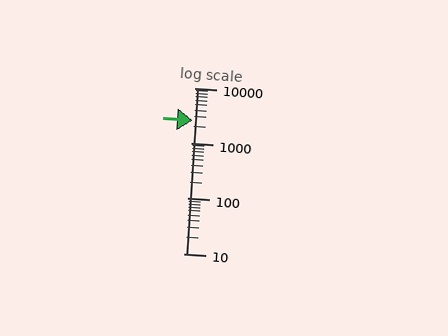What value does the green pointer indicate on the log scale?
The pointer indicates approximately 2600.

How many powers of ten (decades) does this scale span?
The scale spans 3 decades, from 10 to 10000.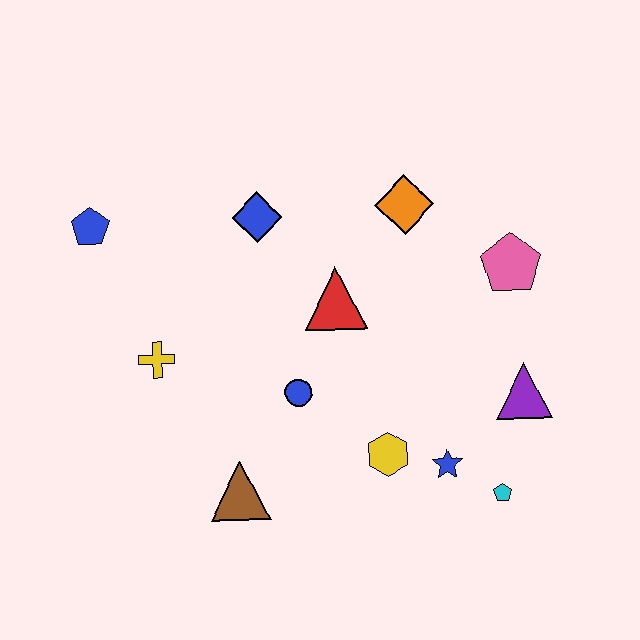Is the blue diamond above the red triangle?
Yes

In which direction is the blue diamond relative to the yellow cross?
The blue diamond is above the yellow cross.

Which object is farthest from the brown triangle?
The pink pentagon is farthest from the brown triangle.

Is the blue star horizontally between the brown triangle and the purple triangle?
Yes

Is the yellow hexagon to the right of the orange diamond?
No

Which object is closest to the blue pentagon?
The yellow cross is closest to the blue pentagon.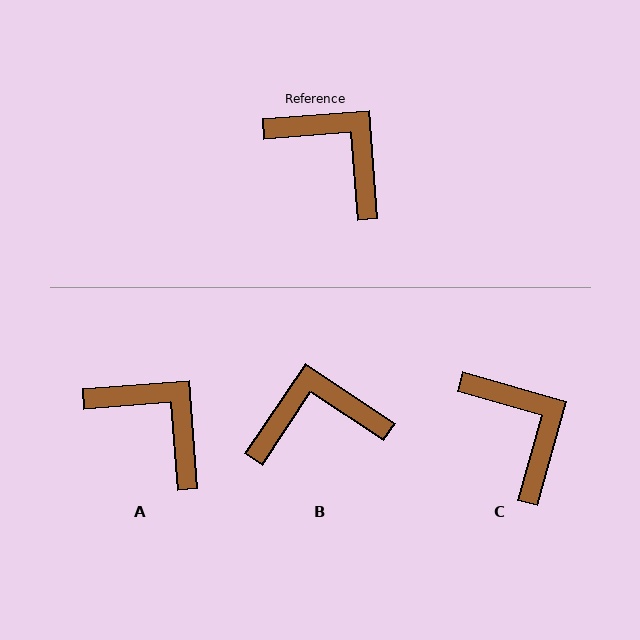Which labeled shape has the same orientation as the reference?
A.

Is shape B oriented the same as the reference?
No, it is off by about 52 degrees.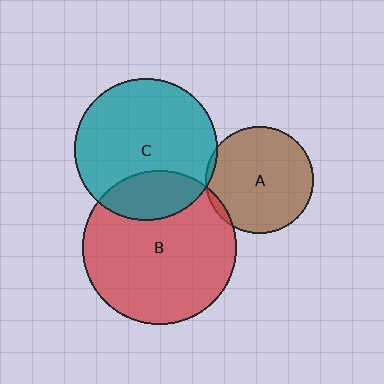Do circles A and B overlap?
Yes.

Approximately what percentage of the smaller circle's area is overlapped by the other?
Approximately 5%.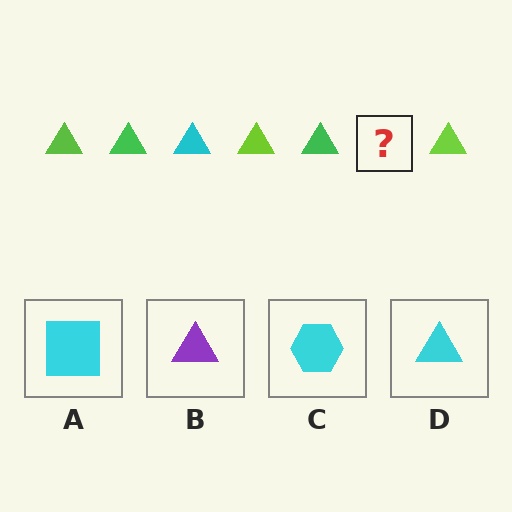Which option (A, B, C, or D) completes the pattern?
D.